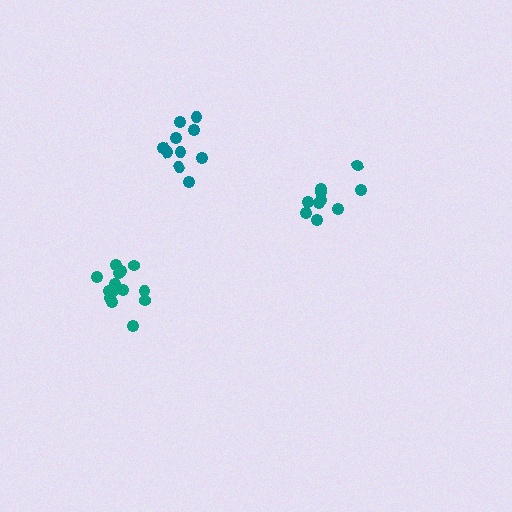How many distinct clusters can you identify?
There are 3 distinct clusters.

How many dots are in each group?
Group 1: 10 dots, Group 2: 10 dots, Group 3: 14 dots (34 total).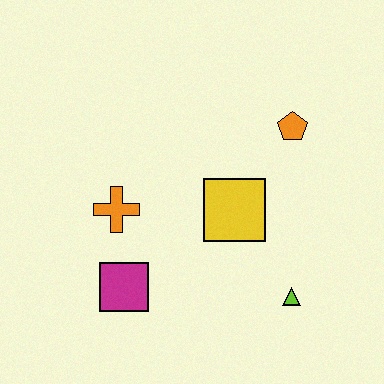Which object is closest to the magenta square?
The orange cross is closest to the magenta square.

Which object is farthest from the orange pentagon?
The magenta square is farthest from the orange pentagon.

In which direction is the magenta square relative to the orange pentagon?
The magenta square is to the left of the orange pentagon.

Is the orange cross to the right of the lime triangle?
No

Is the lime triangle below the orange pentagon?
Yes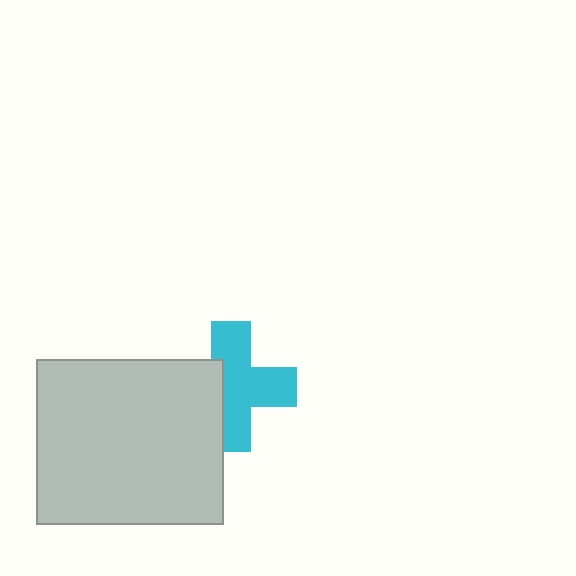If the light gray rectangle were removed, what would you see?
You would see the complete cyan cross.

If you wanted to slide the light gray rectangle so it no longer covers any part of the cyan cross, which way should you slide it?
Slide it left — that is the most direct way to separate the two shapes.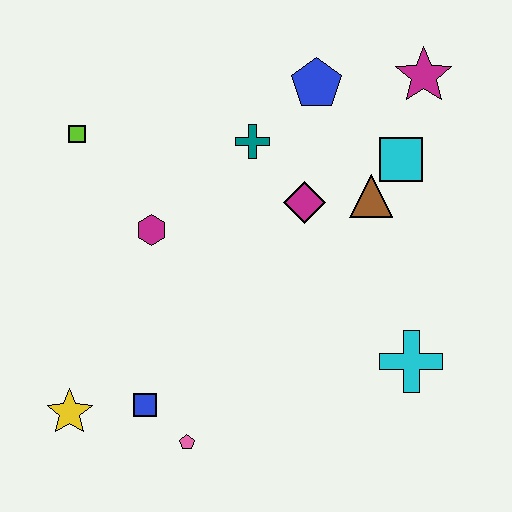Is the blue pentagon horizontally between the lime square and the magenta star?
Yes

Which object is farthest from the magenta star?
The yellow star is farthest from the magenta star.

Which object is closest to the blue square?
The pink pentagon is closest to the blue square.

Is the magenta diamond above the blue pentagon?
No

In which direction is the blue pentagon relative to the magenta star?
The blue pentagon is to the left of the magenta star.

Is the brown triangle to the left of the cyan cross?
Yes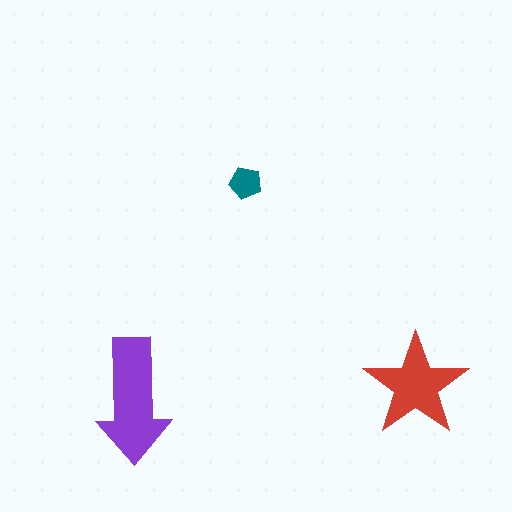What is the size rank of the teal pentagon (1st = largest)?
3rd.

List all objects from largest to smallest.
The purple arrow, the red star, the teal pentagon.